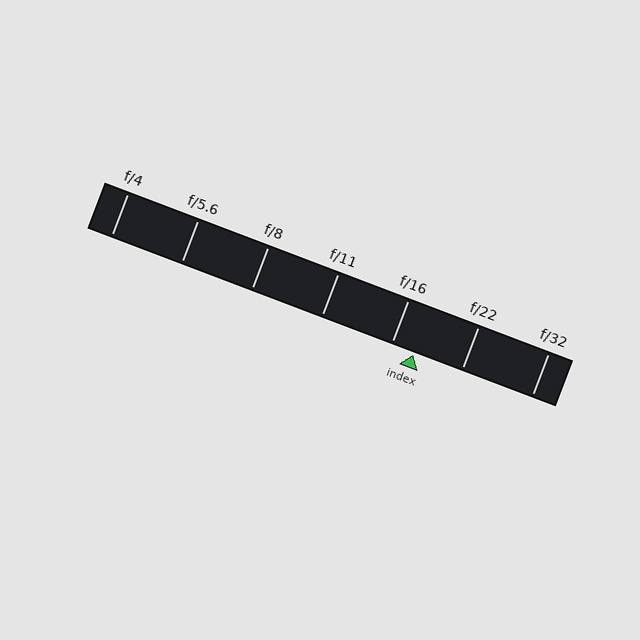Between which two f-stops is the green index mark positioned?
The index mark is between f/16 and f/22.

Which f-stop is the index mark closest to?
The index mark is closest to f/16.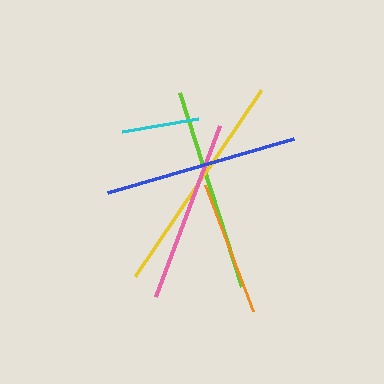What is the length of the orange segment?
The orange segment is approximately 135 pixels long.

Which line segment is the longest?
The yellow line is the longest at approximately 225 pixels.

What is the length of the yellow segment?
The yellow segment is approximately 225 pixels long.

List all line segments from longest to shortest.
From longest to shortest: yellow, lime, blue, pink, orange, cyan.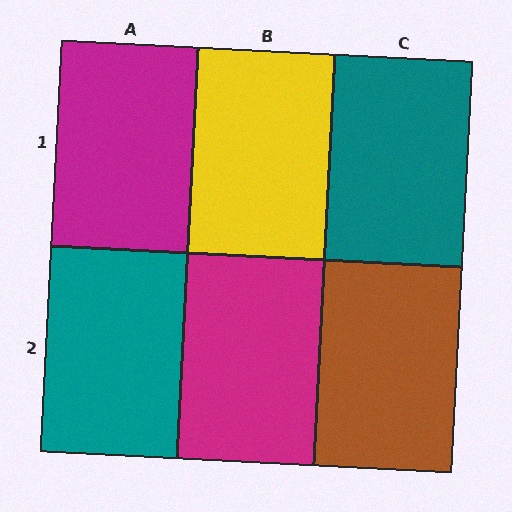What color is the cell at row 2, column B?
Magenta.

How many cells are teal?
2 cells are teal.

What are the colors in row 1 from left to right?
Magenta, yellow, teal.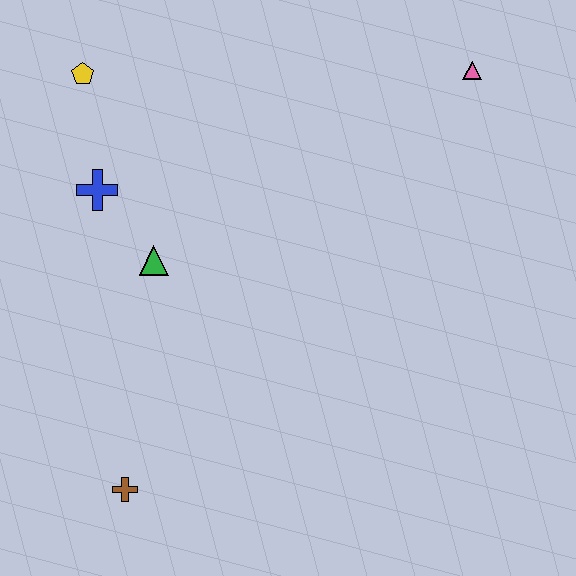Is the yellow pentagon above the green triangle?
Yes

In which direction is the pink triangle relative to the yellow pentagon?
The pink triangle is to the right of the yellow pentagon.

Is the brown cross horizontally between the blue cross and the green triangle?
Yes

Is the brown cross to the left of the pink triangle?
Yes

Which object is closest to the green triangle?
The blue cross is closest to the green triangle.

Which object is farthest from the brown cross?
The pink triangle is farthest from the brown cross.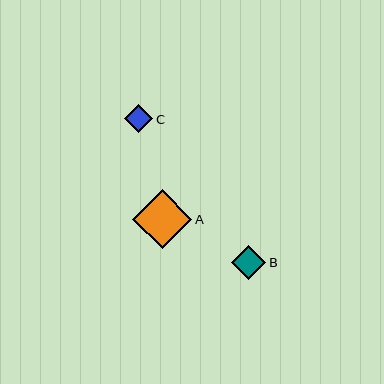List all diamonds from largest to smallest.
From largest to smallest: A, B, C.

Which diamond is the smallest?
Diamond C is the smallest with a size of approximately 29 pixels.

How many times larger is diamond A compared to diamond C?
Diamond A is approximately 2.1 times the size of diamond C.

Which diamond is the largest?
Diamond A is the largest with a size of approximately 59 pixels.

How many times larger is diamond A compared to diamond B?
Diamond A is approximately 1.7 times the size of diamond B.